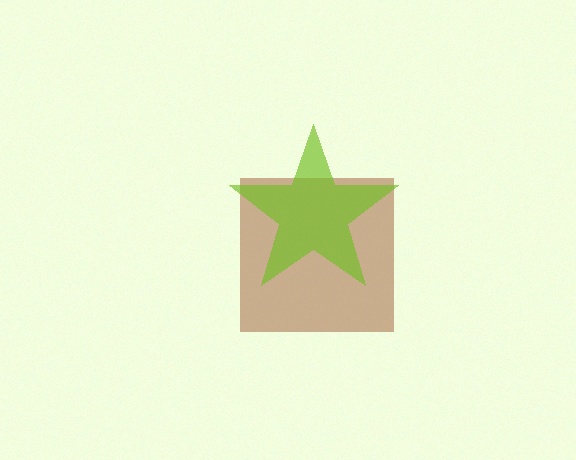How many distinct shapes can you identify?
There are 2 distinct shapes: a brown square, a lime star.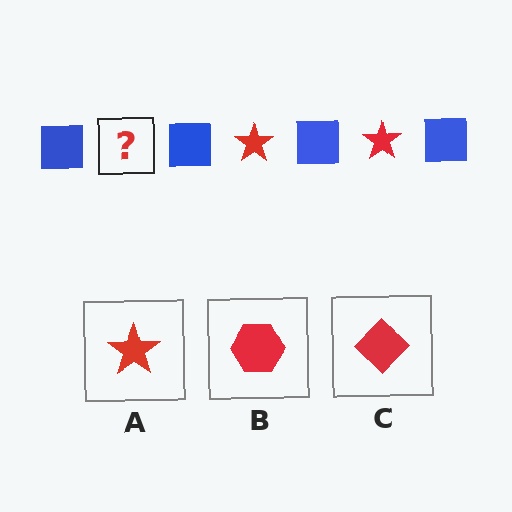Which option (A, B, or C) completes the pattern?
A.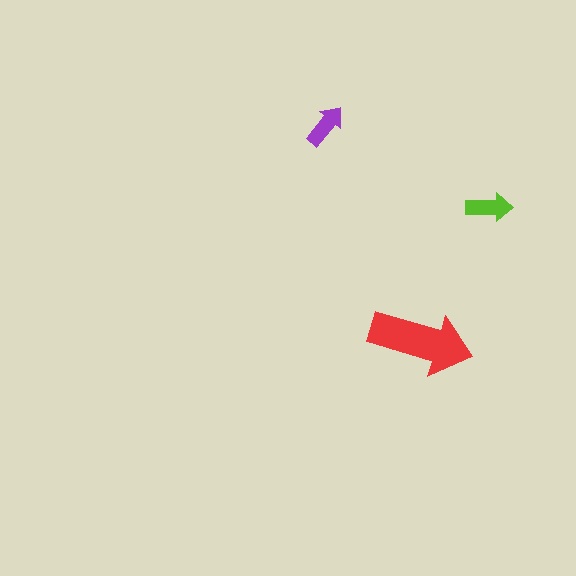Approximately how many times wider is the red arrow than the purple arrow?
About 2.5 times wider.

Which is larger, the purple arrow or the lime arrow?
The lime one.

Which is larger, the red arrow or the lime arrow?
The red one.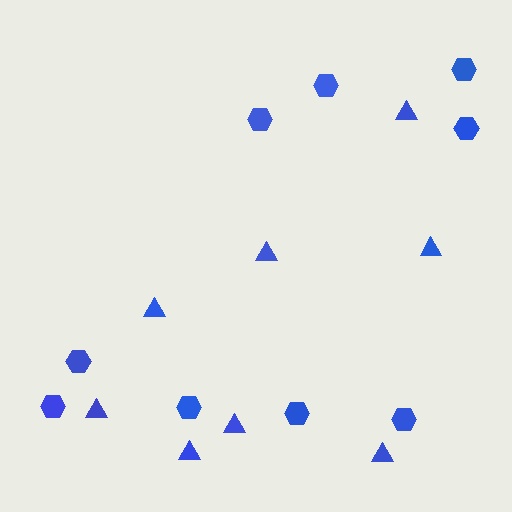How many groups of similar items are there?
There are 2 groups: one group of hexagons (9) and one group of triangles (8).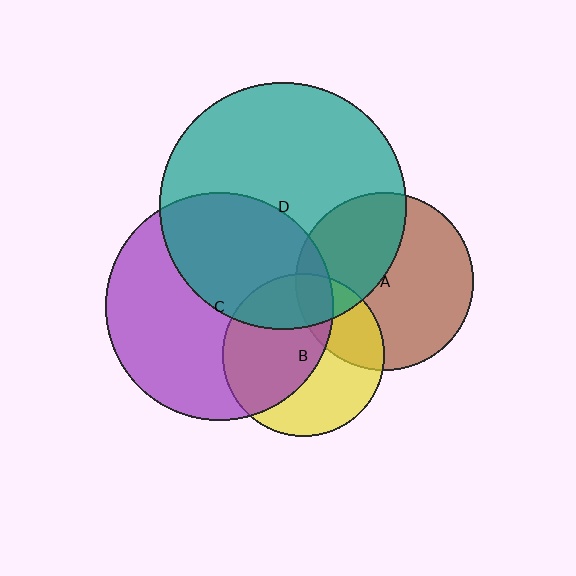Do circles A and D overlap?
Yes.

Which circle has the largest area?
Circle D (teal).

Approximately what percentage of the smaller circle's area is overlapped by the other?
Approximately 40%.